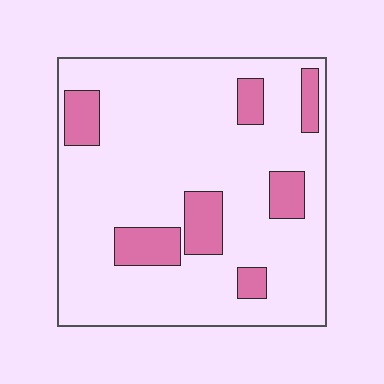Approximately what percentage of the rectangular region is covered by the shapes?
Approximately 15%.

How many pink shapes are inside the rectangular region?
7.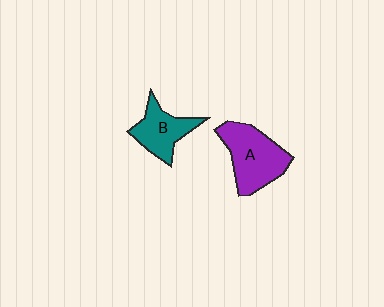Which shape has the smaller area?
Shape B (teal).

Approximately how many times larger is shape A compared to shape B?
Approximately 1.4 times.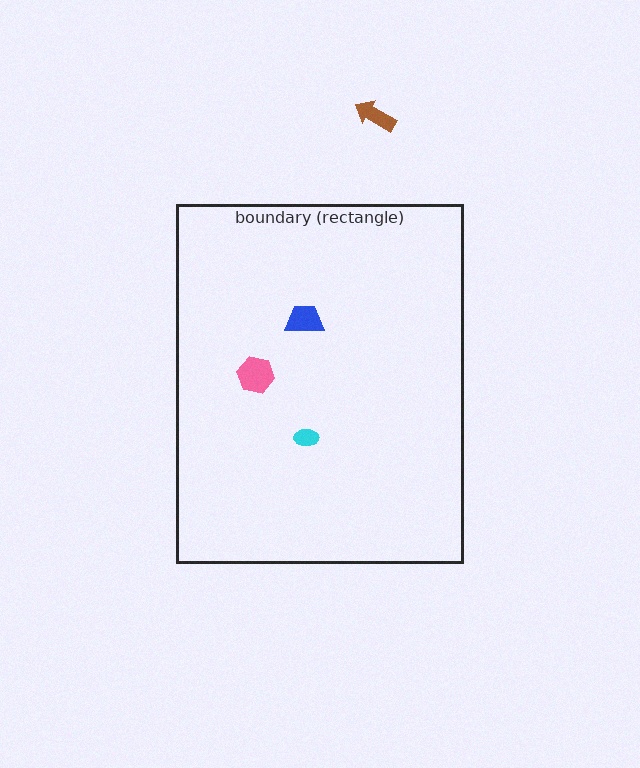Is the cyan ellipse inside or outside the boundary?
Inside.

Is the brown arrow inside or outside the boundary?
Outside.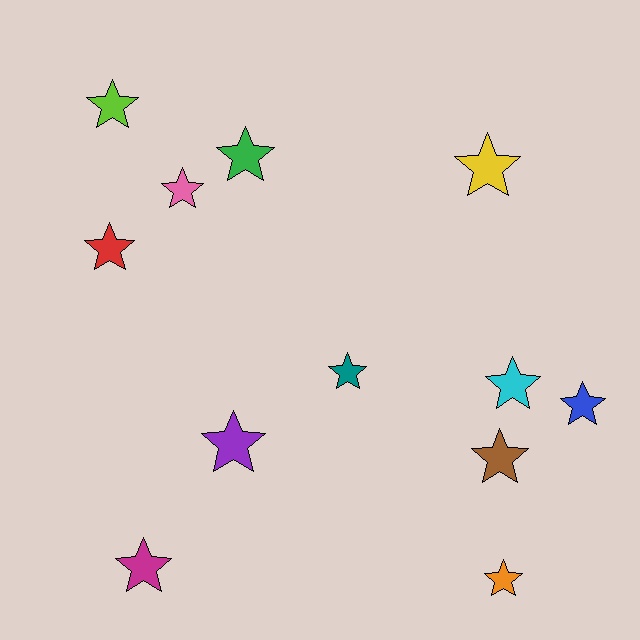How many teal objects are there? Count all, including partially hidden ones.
There is 1 teal object.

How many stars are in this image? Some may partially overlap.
There are 12 stars.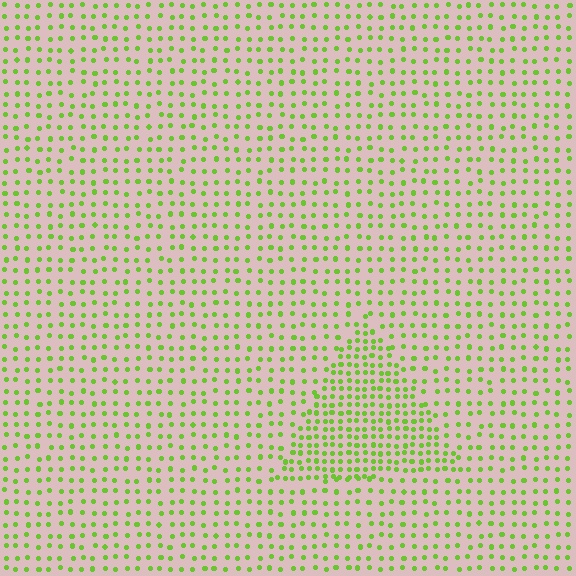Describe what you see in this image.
The image contains small lime elements arranged at two different densities. A triangle-shaped region is visible where the elements are more densely packed than the surrounding area.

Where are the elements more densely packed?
The elements are more densely packed inside the triangle boundary.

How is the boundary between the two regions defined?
The boundary is defined by a change in element density (approximately 1.9x ratio). All elements are the same color, size, and shape.